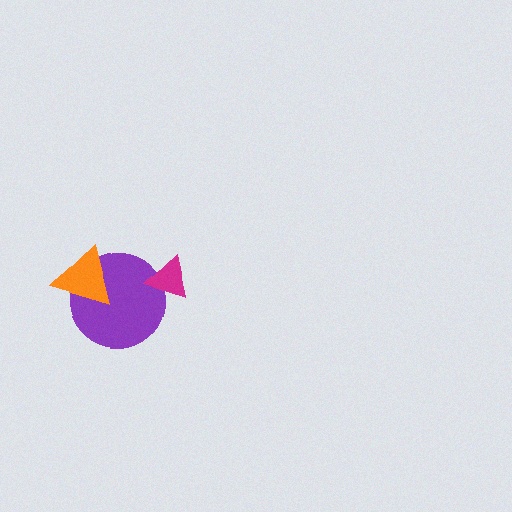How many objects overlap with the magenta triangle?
1 object overlaps with the magenta triangle.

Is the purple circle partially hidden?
Yes, it is partially covered by another shape.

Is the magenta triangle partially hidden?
No, no other shape covers it.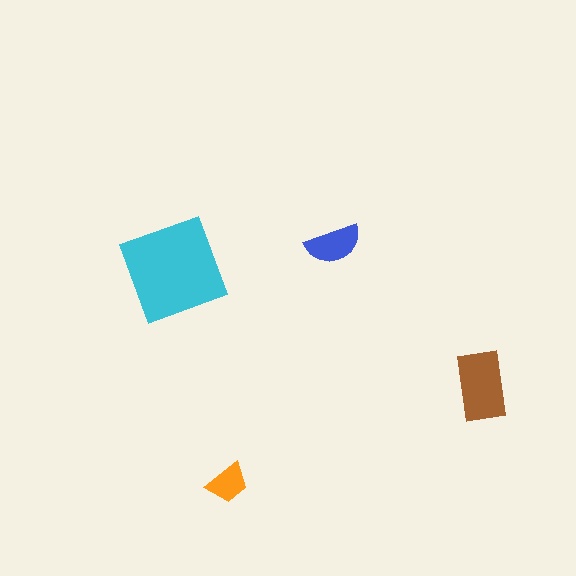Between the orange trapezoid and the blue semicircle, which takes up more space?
The blue semicircle.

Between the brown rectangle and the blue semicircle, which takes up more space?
The brown rectangle.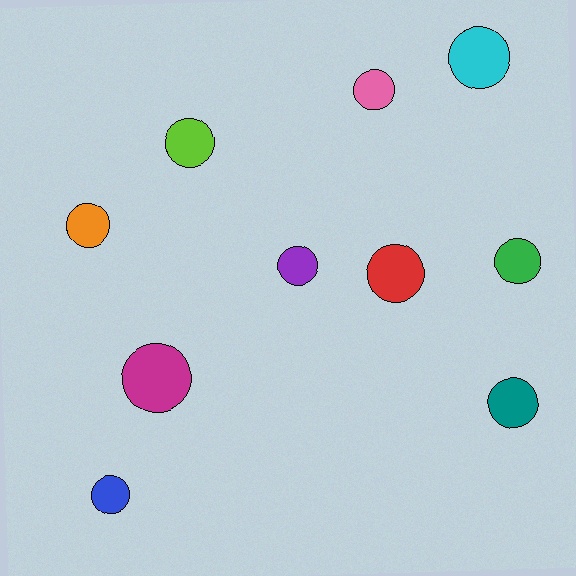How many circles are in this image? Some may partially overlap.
There are 10 circles.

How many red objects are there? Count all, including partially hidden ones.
There is 1 red object.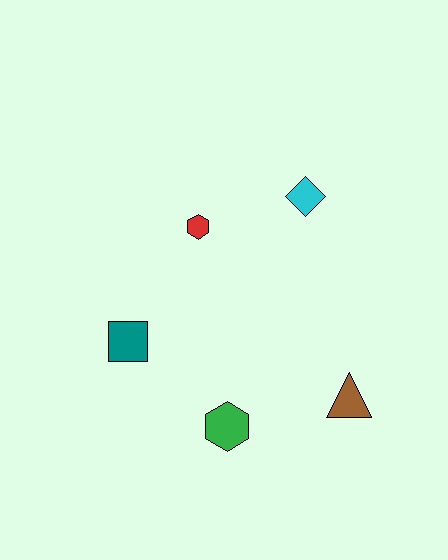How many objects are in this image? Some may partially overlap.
There are 5 objects.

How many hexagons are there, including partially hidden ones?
There are 2 hexagons.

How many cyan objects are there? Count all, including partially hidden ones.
There is 1 cyan object.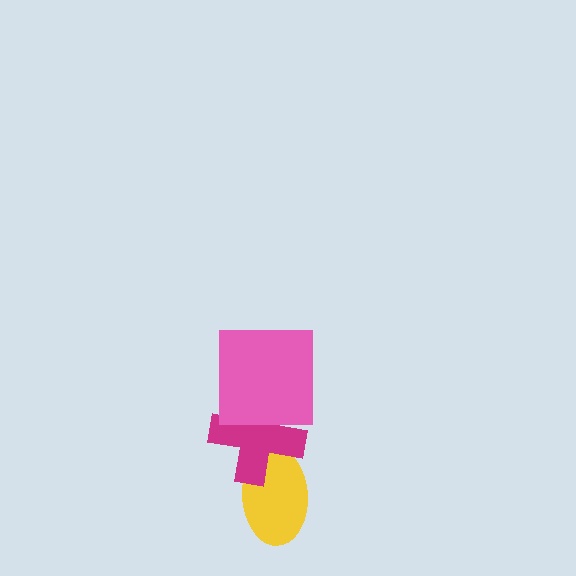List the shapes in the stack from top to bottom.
From top to bottom: the pink square, the magenta cross, the yellow ellipse.